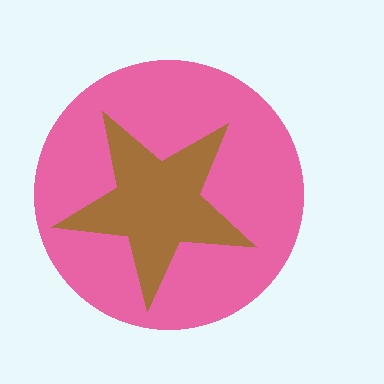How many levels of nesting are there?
2.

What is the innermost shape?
The brown star.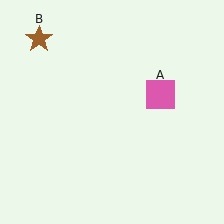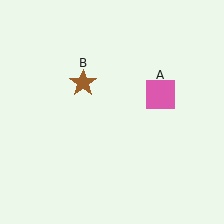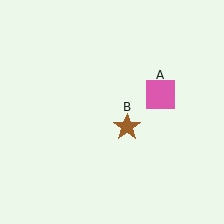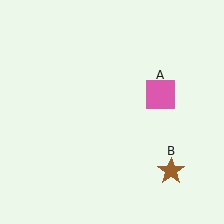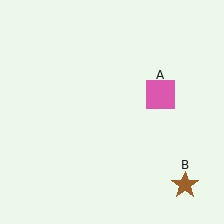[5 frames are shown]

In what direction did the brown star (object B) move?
The brown star (object B) moved down and to the right.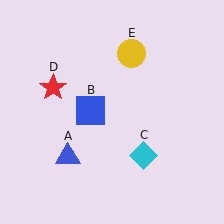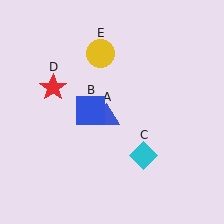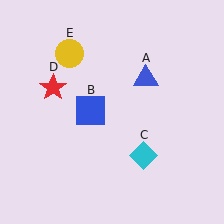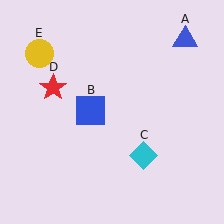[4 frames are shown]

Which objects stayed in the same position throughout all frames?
Blue square (object B) and cyan diamond (object C) and red star (object D) remained stationary.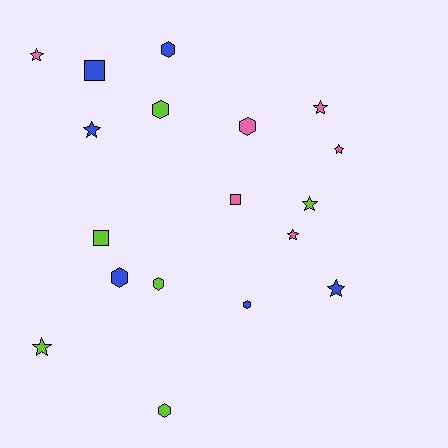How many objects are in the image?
There are 18 objects.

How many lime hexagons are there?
There are 3 lime hexagons.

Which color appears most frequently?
Lime, with 6 objects.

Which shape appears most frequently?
Star, with 8 objects.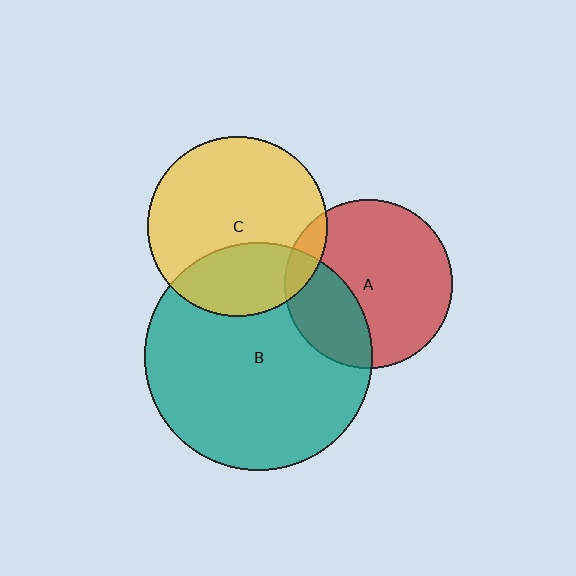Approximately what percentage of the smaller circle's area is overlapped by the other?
Approximately 30%.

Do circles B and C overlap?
Yes.